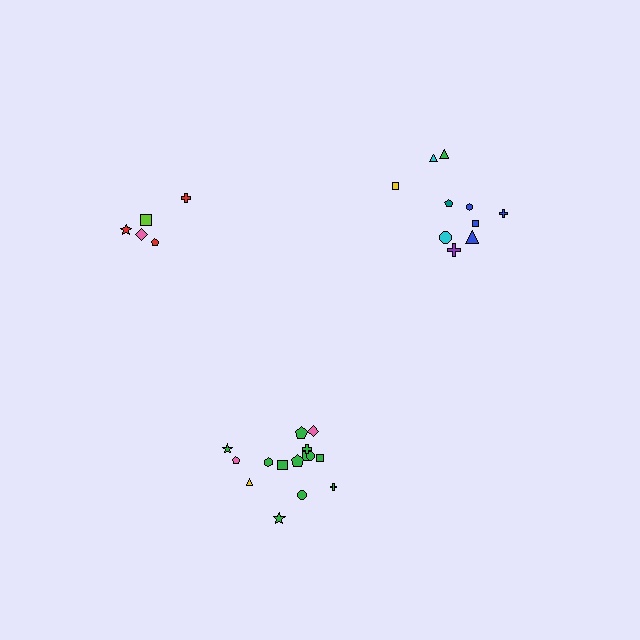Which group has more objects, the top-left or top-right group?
The top-right group.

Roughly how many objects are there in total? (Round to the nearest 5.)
Roughly 30 objects in total.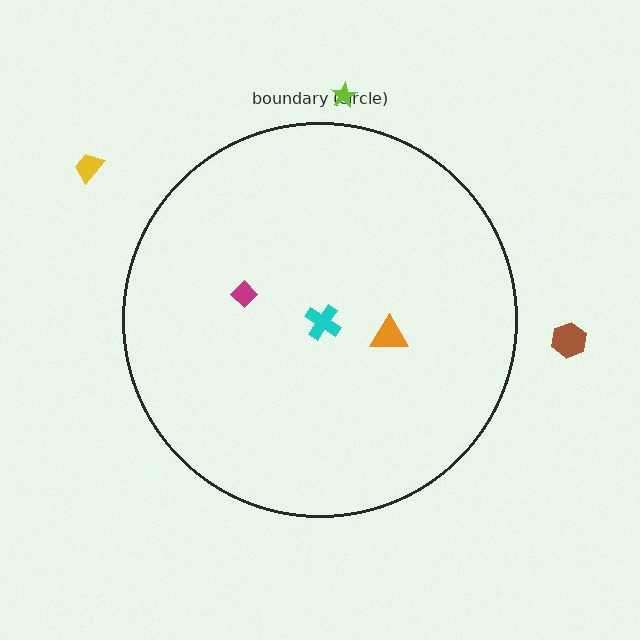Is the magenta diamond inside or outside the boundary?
Inside.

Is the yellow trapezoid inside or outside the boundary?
Outside.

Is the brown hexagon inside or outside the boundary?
Outside.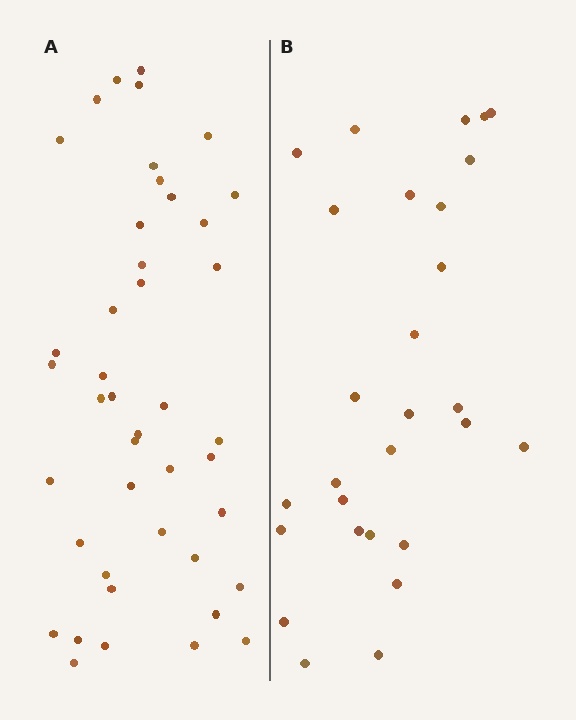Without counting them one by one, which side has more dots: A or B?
Region A (the left region) has more dots.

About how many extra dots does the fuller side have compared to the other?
Region A has approximately 15 more dots than region B.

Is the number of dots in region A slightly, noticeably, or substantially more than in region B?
Region A has substantially more. The ratio is roughly 1.5 to 1.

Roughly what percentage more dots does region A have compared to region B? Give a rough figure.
About 55% more.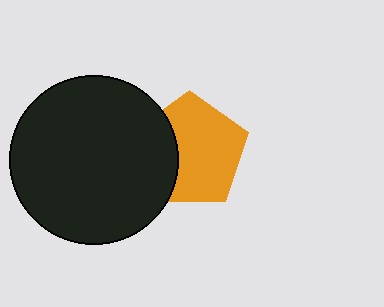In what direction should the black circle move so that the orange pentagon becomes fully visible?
The black circle should move left. That is the shortest direction to clear the overlap and leave the orange pentagon fully visible.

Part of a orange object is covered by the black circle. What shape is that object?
It is a pentagon.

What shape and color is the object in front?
The object in front is a black circle.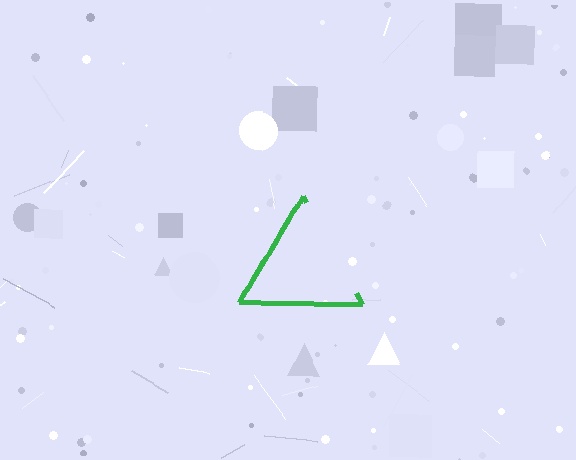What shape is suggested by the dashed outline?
The dashed outline suggests a triangle.